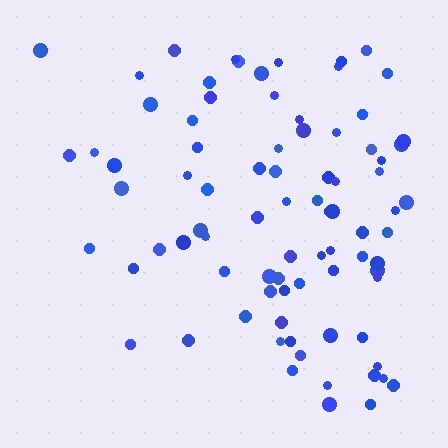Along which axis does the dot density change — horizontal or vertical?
Horizontal.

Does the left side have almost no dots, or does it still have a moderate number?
Still a moderate number, just noticeably fewer than the right.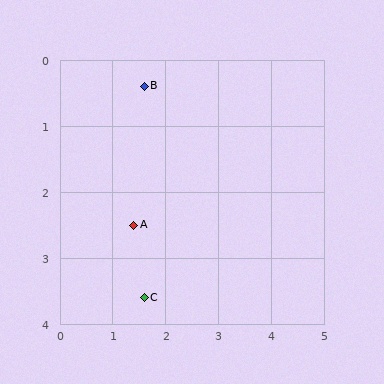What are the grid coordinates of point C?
Point C is at approximately (1.6, 3.6).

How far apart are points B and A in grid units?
Points B and A are about 2.1 grid units apart.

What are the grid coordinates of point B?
Point B is at approximately (1.6, 0.4).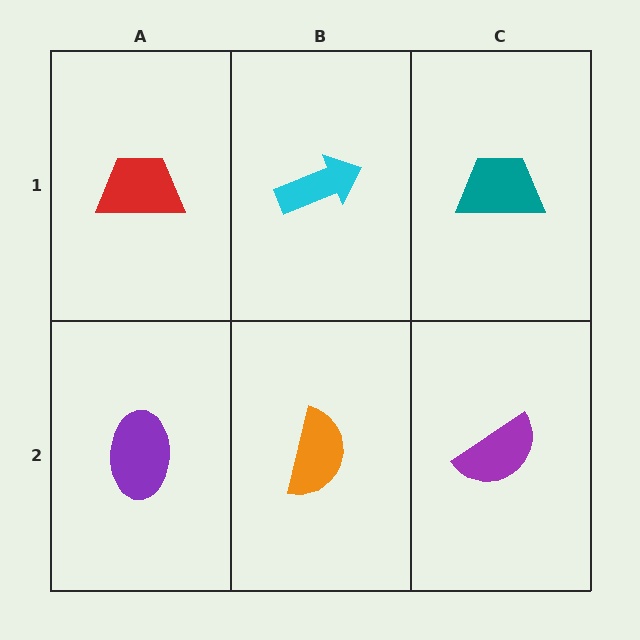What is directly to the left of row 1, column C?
A cyan arrow.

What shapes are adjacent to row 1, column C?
A purple semicircle (row 2, column C), a cyan arrow (row 1, column B).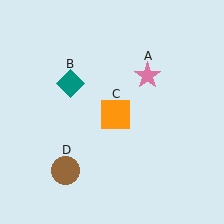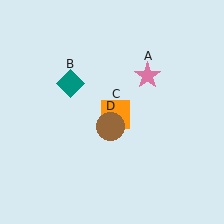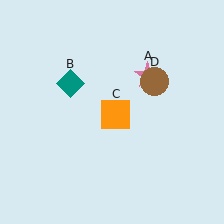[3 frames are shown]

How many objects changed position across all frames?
1 object changed position: brown circle (object D).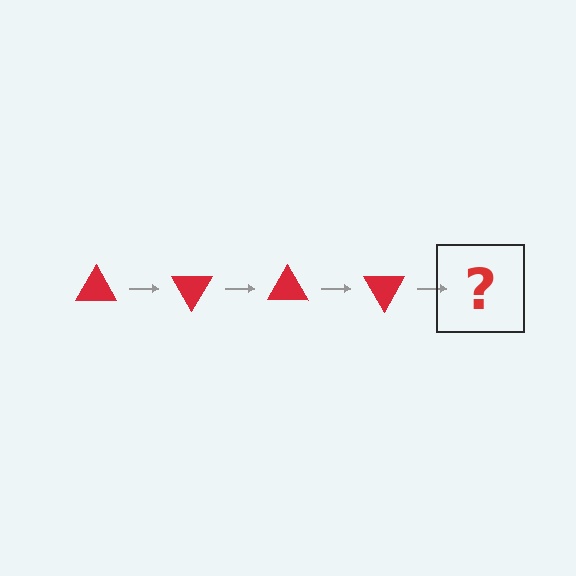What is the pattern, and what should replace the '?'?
The pattern is that the triangle rotates 60 degrees each step. The '?' should be a red triangle rotated 240 degrees.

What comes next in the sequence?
The next element should be a red triangle rotated 240 degrees.